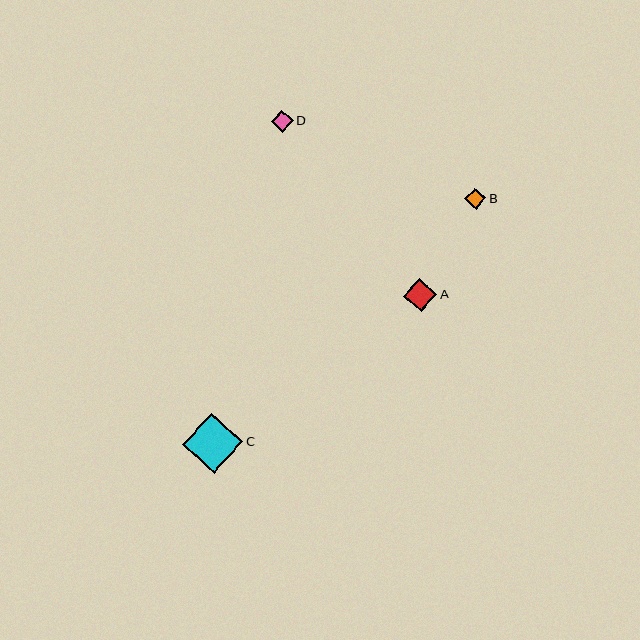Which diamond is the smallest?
Diamond B is the smallest with a size of approximately 21 pixels.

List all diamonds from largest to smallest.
From largest to smallest: C, A, D, B.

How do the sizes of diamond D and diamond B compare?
Diamond D and diamond B are approximately the same size.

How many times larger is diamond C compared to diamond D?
Diamond C is approximately 2.8 times the size of diamond D.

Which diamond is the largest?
Diamond C is the largest with a size of approximately 60 pixels.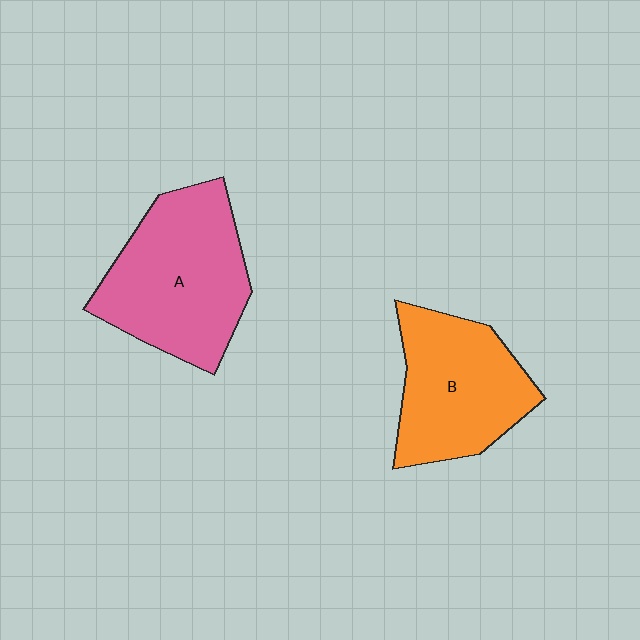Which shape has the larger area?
Shape A (pink).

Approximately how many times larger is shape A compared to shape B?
Approximately 1.2 times.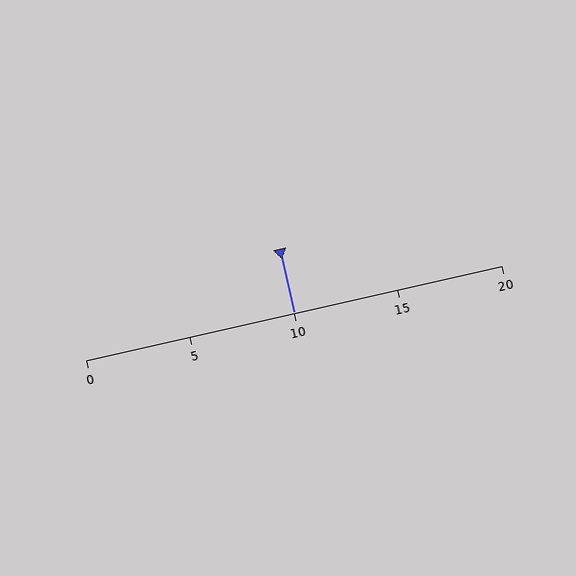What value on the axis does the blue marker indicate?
The marker indicates approximately 10.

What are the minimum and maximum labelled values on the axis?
The axis runs from 0 to 20.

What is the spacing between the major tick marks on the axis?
The major ticks are spaced 5 apart.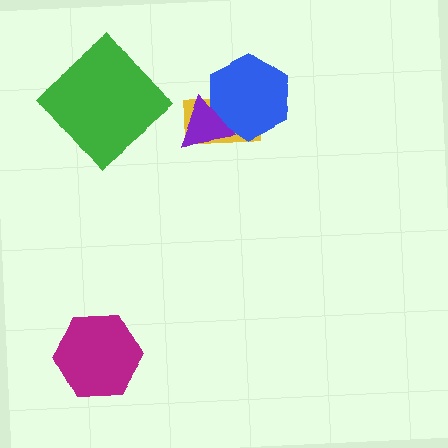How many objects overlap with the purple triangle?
2 objects overlap with the purple triangle.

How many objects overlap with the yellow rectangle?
2 objects overlap with the yellow rectangle.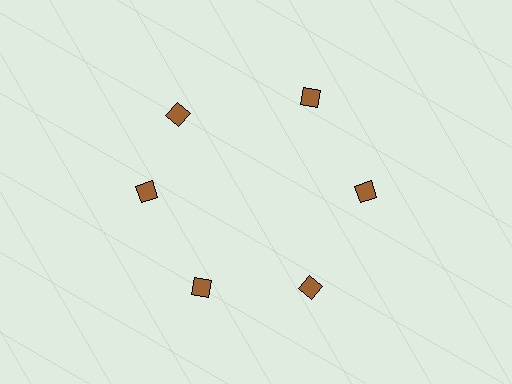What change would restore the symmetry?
The symmetry would be restored by rotating it back into even spacing with its neighbors so that all 6 diamonds sit at equal angles and equal distance from the center.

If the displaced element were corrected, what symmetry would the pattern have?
It would have 6-fold rotational symmetry — the pattern would map onto itself every 60 degrees.